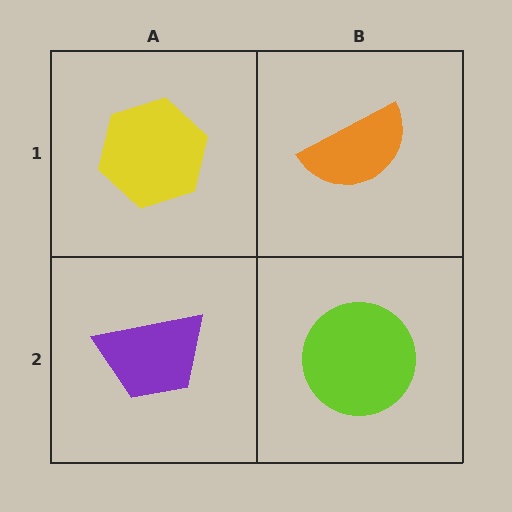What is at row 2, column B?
A lime circle.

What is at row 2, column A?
A purple trapezoid.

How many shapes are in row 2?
2 shapes.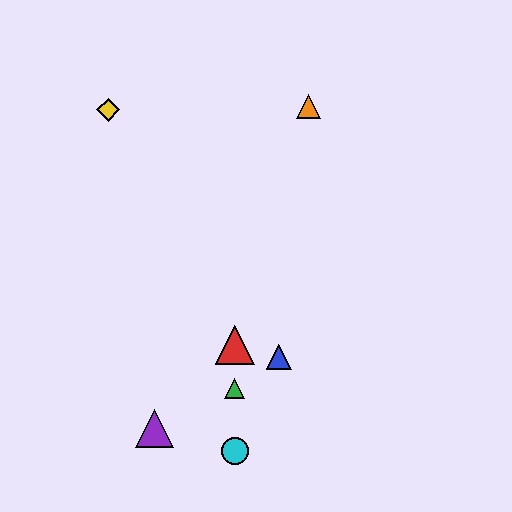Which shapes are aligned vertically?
The red triangle, the green triangle, the cyan circle are aligned vertically.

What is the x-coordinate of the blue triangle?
The blue triangle is at x≈279.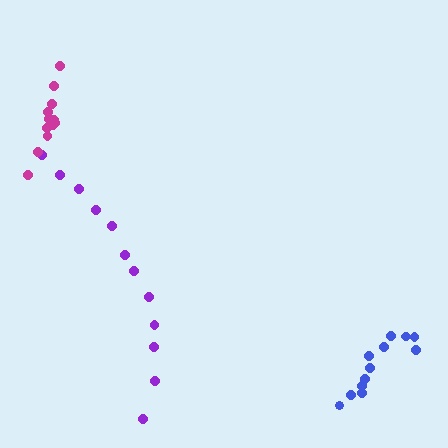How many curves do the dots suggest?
There are 3 distinct paths.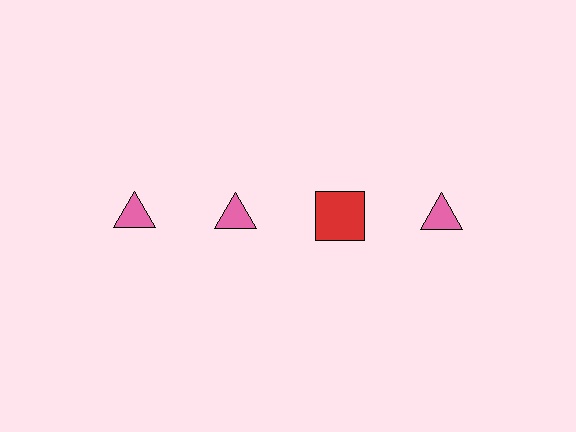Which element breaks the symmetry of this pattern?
The red square in the top row, center column breaks the symmetry. All other shapes are pink triangles.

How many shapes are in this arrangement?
There are 4 shapes arranged in a grid pattern.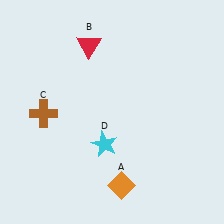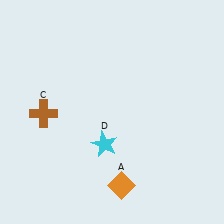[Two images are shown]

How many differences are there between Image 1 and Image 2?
There is 1 difference between the two images.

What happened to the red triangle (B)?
The red triangle (B) was removed in Image 2. It was in the top-left area of Image 1.